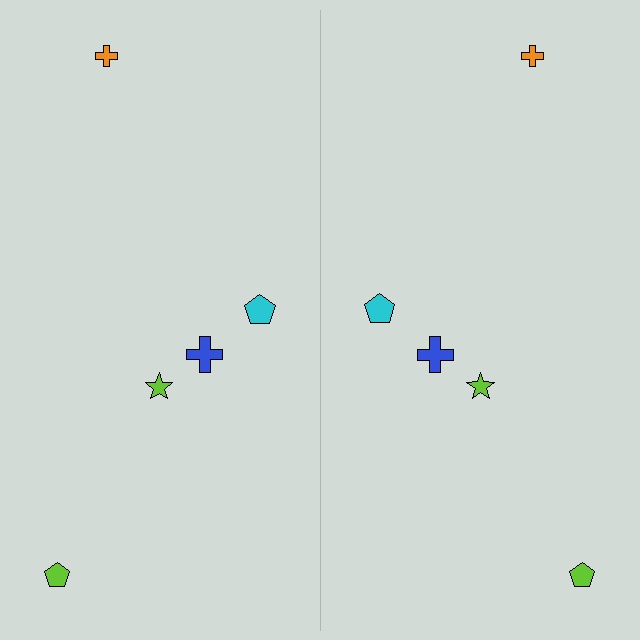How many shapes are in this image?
There are 10 shapes in this image.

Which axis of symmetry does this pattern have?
The pattern has a vertical axis of symmetry running through the center of the image.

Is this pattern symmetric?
Yes, this pattern has bilateral (reflection) symmetry.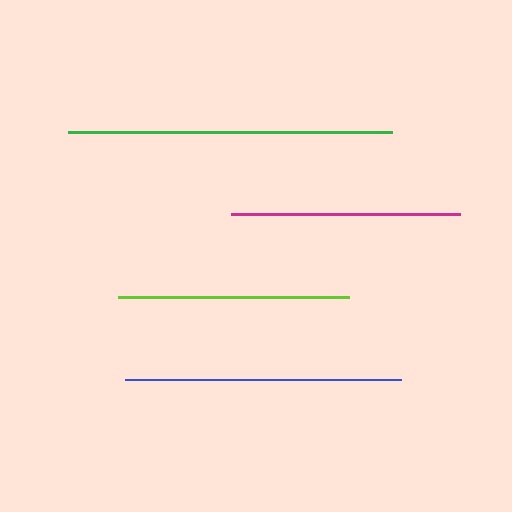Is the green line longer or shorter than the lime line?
The green line is longer than the lime line.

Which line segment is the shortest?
The magenta line is the shortest at approximately 229 pixels.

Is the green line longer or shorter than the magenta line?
The green line is longer than the magenta line.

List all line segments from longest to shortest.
From longest to shortest: green, blue, lime, magenta.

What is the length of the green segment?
The green segment is approximately 323 pixels long.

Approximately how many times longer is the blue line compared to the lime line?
The blue line is approximately 1.2 times the length of the lime line.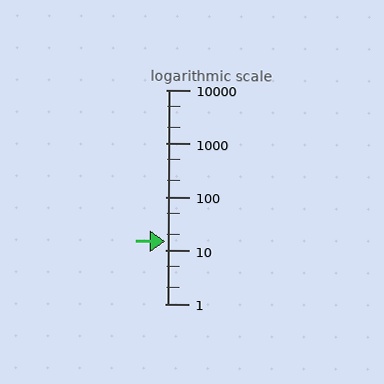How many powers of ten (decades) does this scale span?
The scale spans 4 decades, from 1 to 10000.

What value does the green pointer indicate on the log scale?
The pointer indicates approximately 15.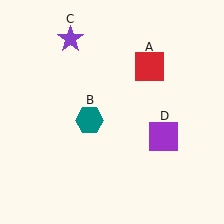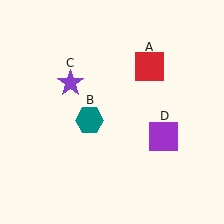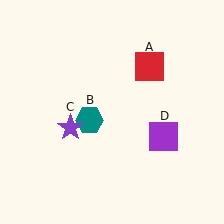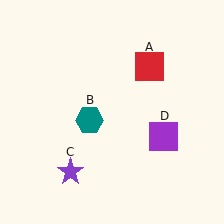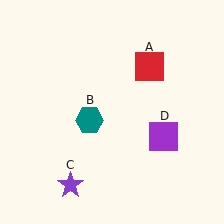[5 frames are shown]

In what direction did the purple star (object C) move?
The purple star (object C) moved down.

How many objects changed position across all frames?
1 object changed position: purple star (object C).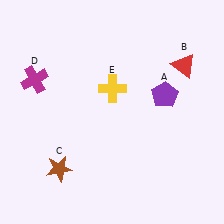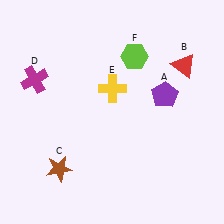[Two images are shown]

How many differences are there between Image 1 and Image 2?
There is 1 difference between the two images.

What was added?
A lime hexagon (F) was added in Image 2.